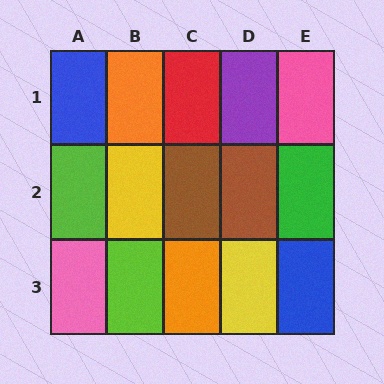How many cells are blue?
2 cells are blue.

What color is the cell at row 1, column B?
Orange.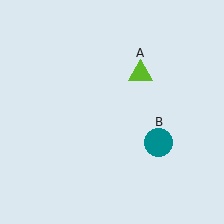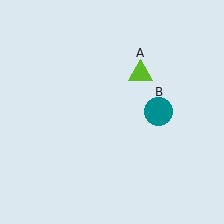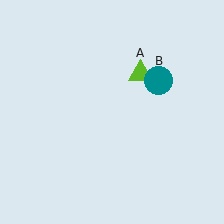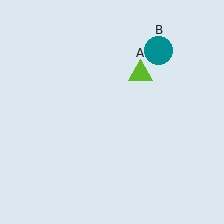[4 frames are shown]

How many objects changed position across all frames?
1 object changed position: teal circle (object B).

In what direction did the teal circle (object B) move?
The teal circle (object B) moved up.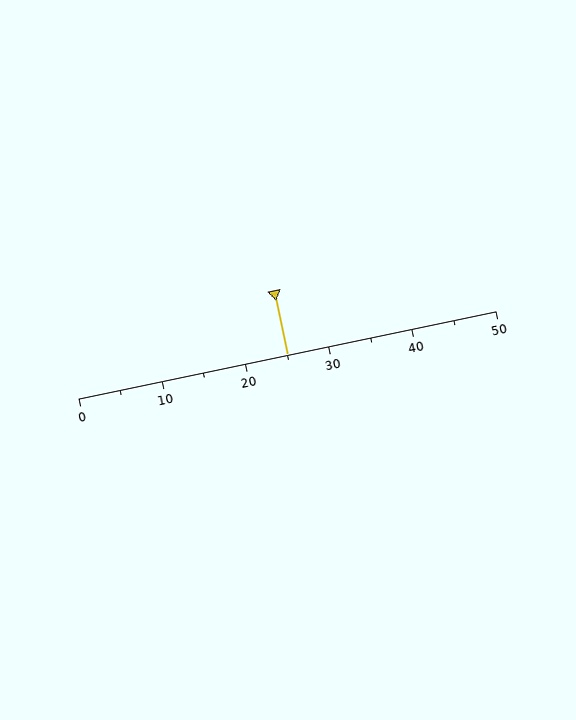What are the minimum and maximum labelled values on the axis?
The axis runs from 0 to 50.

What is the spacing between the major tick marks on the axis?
The major ticks are spaced 10 apart.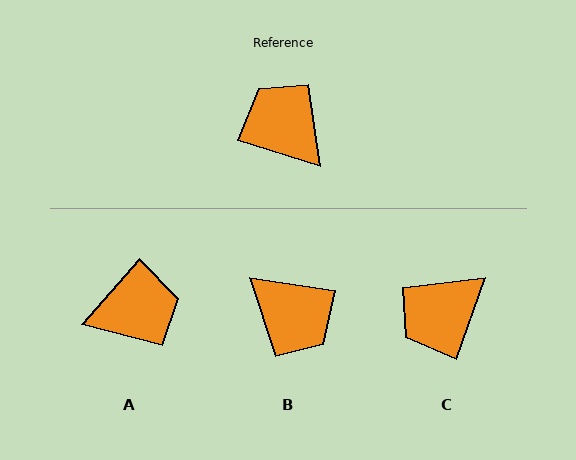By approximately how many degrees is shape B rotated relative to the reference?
Approximately 170 degrees clockwise.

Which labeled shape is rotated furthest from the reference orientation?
B, about 170 degrees away.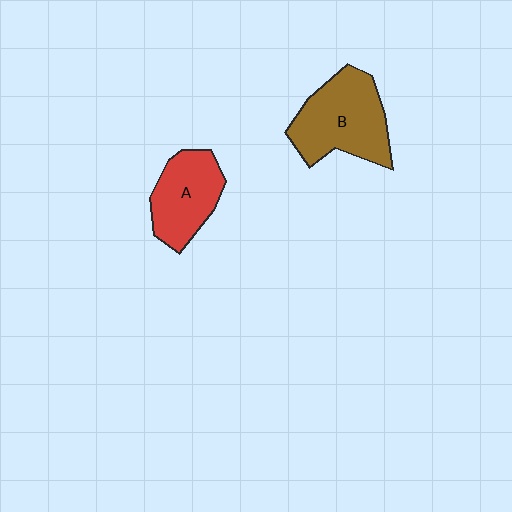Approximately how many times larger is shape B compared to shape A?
Approximately 1.3 times.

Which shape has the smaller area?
Shape A (red).